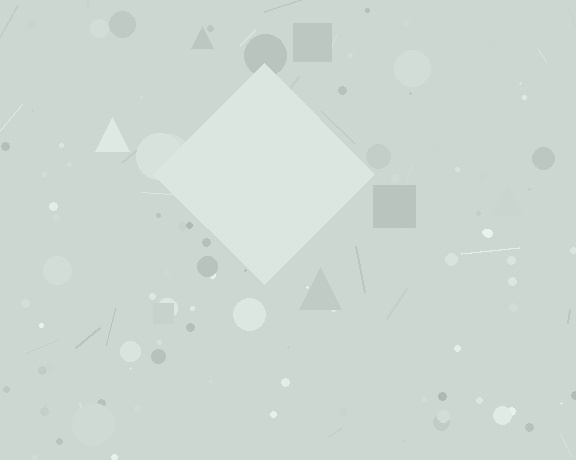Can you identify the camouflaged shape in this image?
The camouflaged shape is a diamond.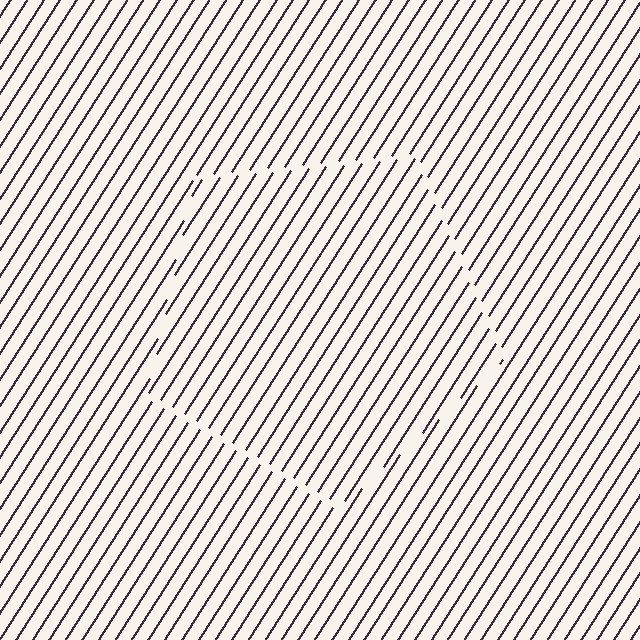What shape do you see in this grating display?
An illusory pentagon. The interior of the shape contains the same grating, shifted by half a period — the contour is defined by the phase discontinuity where line-ends from the inner and outer gratings abut.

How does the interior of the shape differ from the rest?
The interior of the shape contains the same grating, shifted by half a period — the contour is defined by the phase discontinuity where line-ends from the inner and outer gratings abut.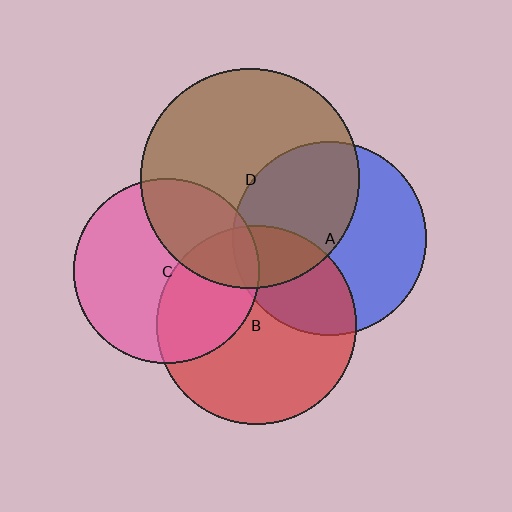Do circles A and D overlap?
Yes.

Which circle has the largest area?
Circle D (brown).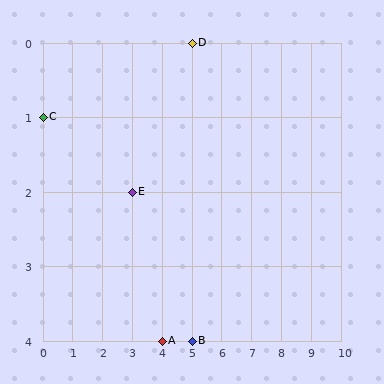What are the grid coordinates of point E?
Point E is at grid coordinates (3, 2).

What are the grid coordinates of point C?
Point C is at grid coordinates (0, 1).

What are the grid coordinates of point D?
Point D is at grid coordinates (5, 0).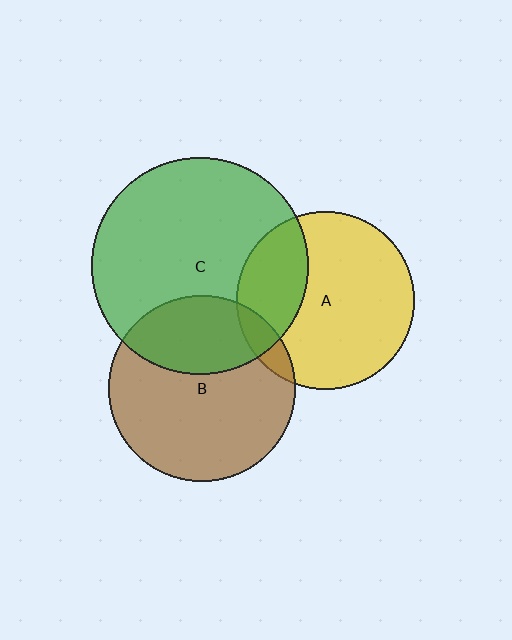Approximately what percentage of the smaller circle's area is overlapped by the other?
Approximately 35%.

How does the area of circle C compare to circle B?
Approximately 1.4 times.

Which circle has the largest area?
Circle C (green).